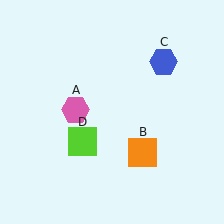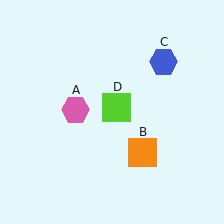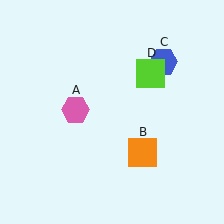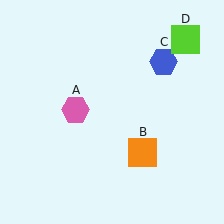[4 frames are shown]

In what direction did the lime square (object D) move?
The lime square (object D) moved up and to the right.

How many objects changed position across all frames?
1 object changed position: lime square (object D).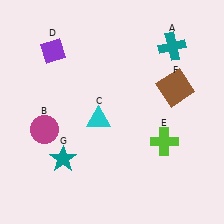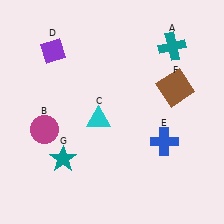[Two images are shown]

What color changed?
The cross (E) changed from lime in Image 1 to blue in Image 2.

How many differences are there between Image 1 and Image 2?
There is 1 difference between the two images.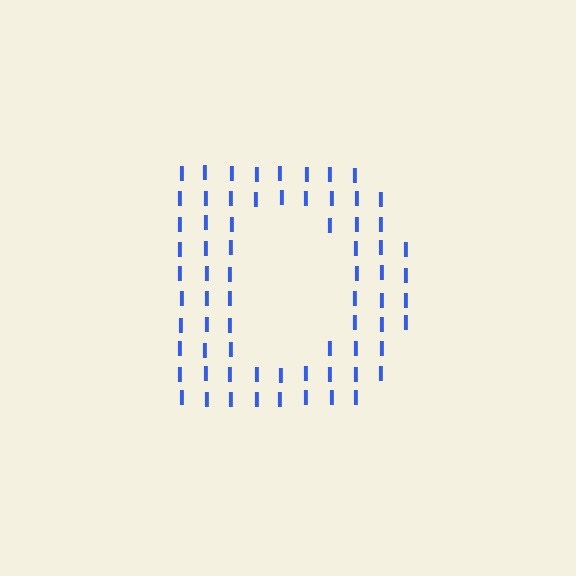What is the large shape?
The large shape is the letter D.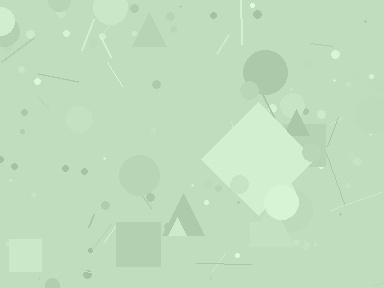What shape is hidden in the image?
A diamond is hidden in the image.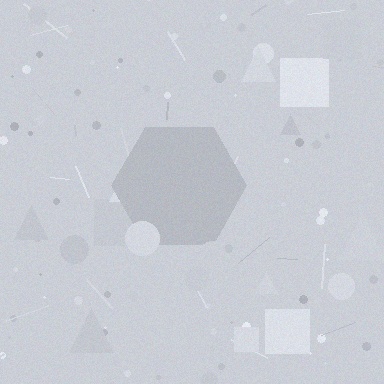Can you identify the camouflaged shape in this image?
The camouflaged shape is a hexagon.